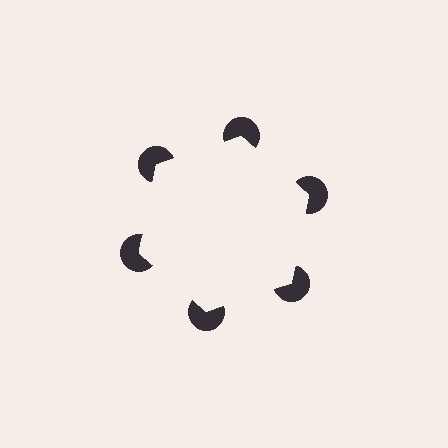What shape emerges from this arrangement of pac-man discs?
An illusory hexagon — its edges are inferred from the aligned wedge cuts in the pac-man discs, not physically drawn.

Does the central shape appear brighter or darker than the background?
It typically appears slightly brighter than the background, even though no actual brightness change is drawn.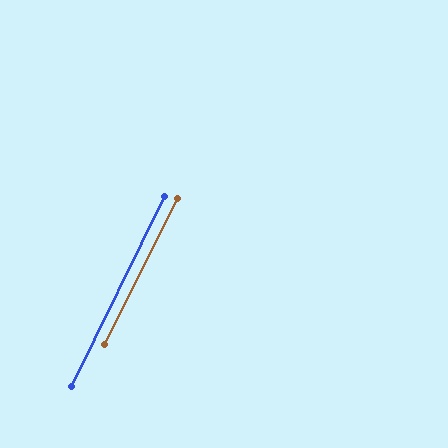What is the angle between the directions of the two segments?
Approximately 1 degree.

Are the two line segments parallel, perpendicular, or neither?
Parallel — their directions differ by only 0.6°.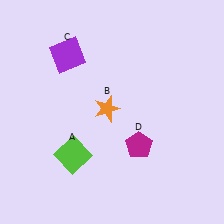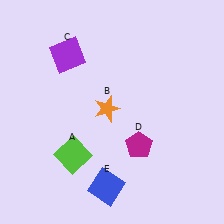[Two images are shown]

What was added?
A blue square (E) was added in Image 2.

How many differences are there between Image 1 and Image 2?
There is 1 difference between the two images.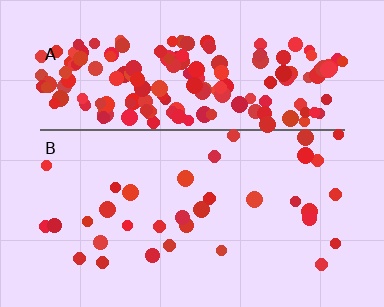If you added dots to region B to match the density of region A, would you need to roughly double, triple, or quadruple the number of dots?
Approximately quadruple.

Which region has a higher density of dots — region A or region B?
A (the top).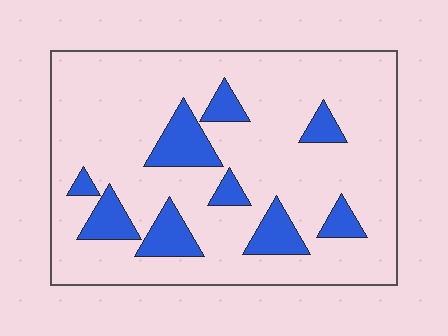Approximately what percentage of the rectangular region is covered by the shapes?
Approximately 15%.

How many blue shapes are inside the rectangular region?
9.